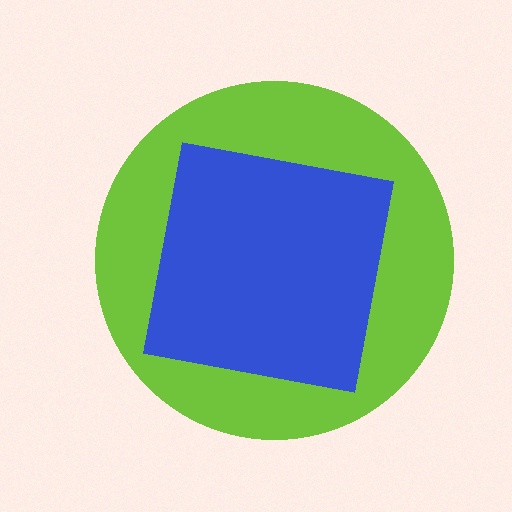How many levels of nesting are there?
2.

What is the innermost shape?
The blue square.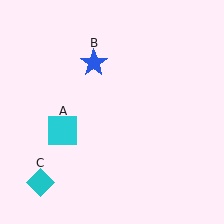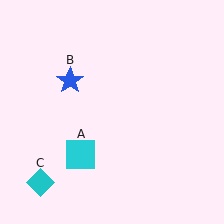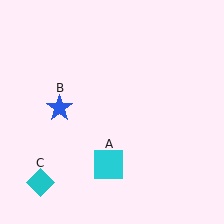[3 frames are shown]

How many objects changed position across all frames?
2 objects changed position: cyan square (object A), blue star (object B).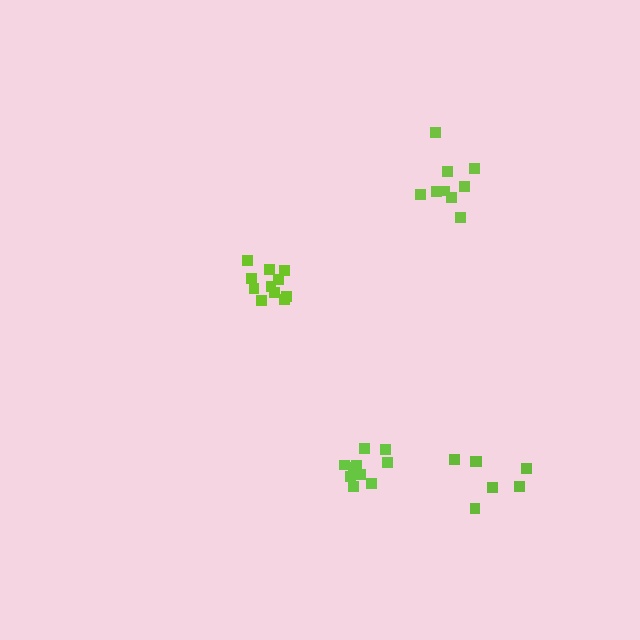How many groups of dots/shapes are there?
There are 4 groups.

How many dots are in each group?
Group 1: 7 dots, Group 2: 11 dots, Group 3: 10 dots, Group 4: 9 dots (37 total).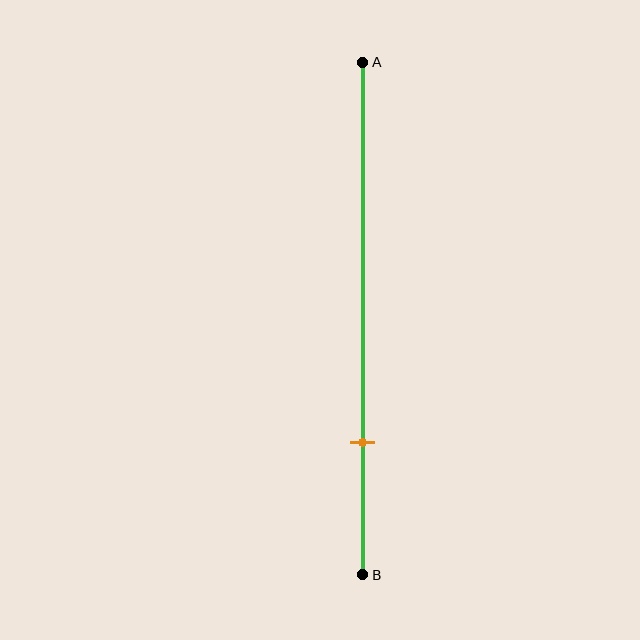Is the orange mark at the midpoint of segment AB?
No, the mark is at about 75% from A, not at the 50% midpoint.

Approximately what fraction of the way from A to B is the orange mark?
The orange mark is approximately 75% of the way from A to B.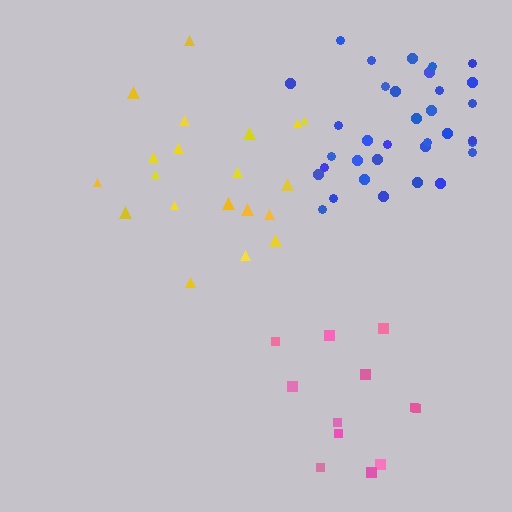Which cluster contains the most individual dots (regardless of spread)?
Blue (34).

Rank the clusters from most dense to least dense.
blue, pink, yellow.